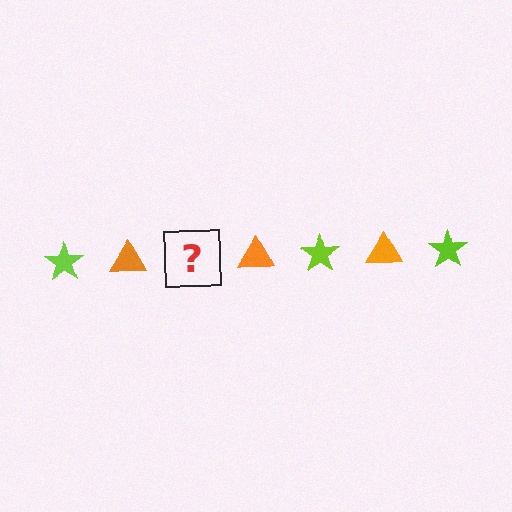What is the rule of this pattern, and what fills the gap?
The rule is that the pattern alternates between lime star and orange triangle. The gap should be filled with a lime star.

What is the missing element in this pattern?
The missing element is a lime star.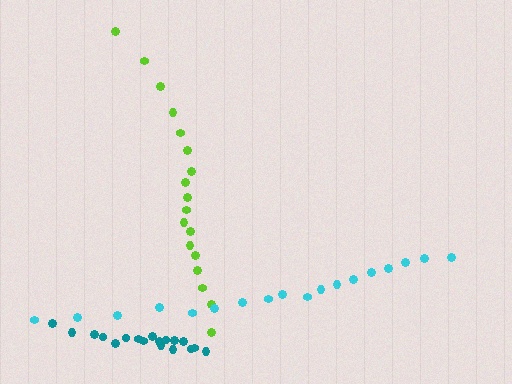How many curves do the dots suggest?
There are 3 distinct paths.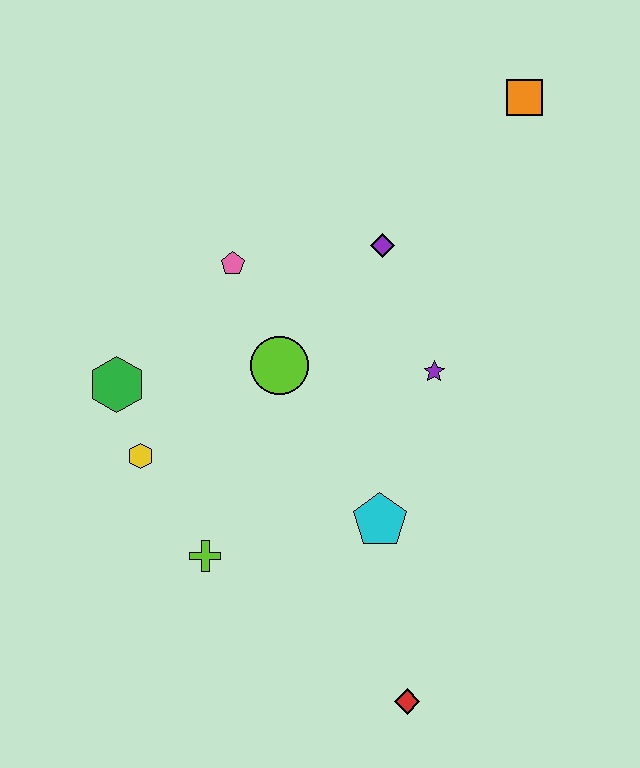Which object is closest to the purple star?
The purple diamond is closest to the purple star.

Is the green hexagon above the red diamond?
Yes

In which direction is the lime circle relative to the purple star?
The lime circle is to the left of the purple star.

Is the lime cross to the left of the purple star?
Yes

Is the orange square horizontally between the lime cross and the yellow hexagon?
No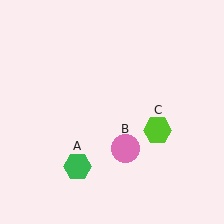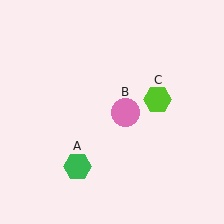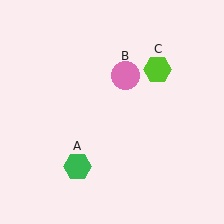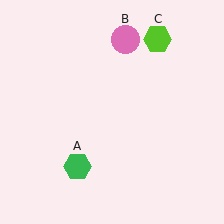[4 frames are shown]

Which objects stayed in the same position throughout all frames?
Green hexagon (object A) remained stationary.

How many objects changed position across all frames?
2 objects changed position: pink circle (object B), lime hexagon (object C).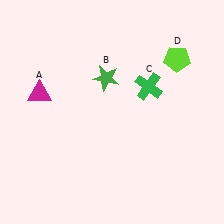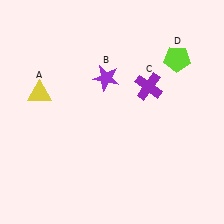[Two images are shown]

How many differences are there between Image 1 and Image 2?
There are 3 differences between the two images.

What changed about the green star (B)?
In Image 1, B is green. In Image 2, it changed to purple.